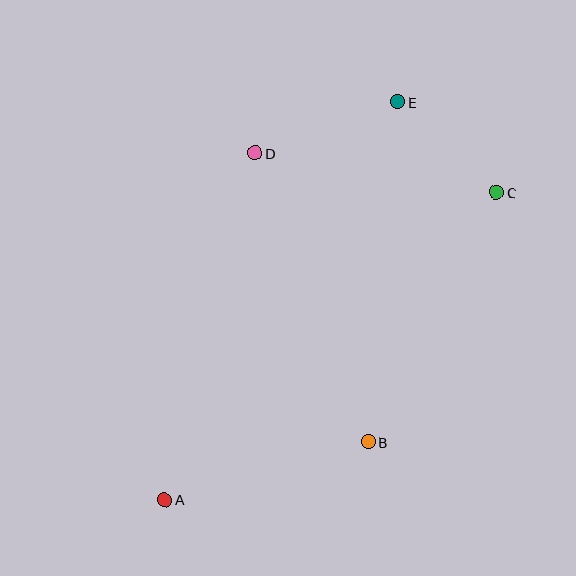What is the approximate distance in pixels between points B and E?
The distance between B and E is approximately 341 pixels.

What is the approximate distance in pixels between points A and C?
The distance between A and C is approximately 452 pixels.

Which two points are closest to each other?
Points C and E are closest to each other.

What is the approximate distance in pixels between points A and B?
The distance between A and B is approximately 212 pixels.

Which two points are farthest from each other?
Points A and E are farthest from each other.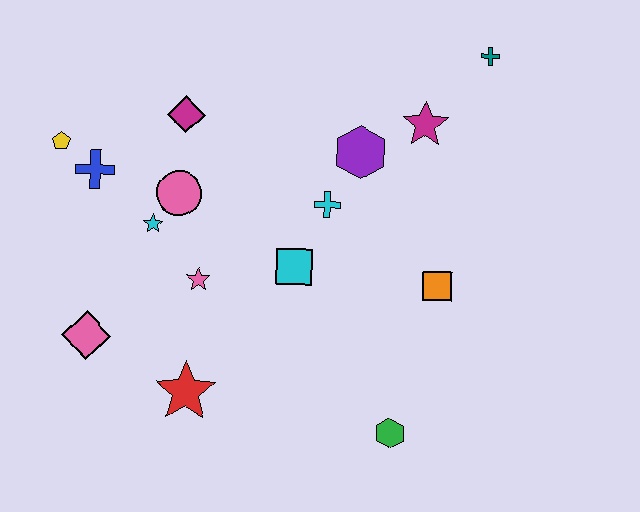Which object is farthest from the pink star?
The teal cross is farthest from the pink star.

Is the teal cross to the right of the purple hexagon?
Yes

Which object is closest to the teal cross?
The magenta star is closest to the teal cross.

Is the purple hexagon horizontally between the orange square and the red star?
Yes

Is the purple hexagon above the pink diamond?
Yes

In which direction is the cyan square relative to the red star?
The cyan square is above the red star.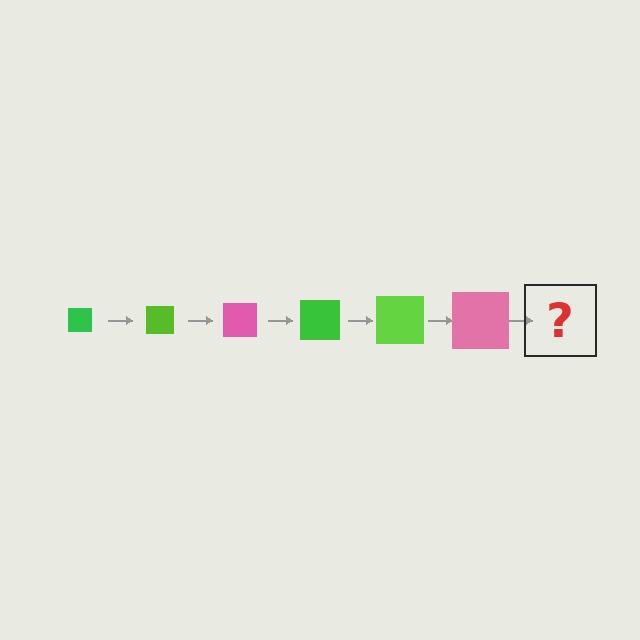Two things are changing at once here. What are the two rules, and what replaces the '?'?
The two rules are that the square grows larger each step and the color cycles through green, lime, and pink. The '?' should be a green square, larger than the previous one.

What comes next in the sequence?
The next element should be a green square, larger than the previous one.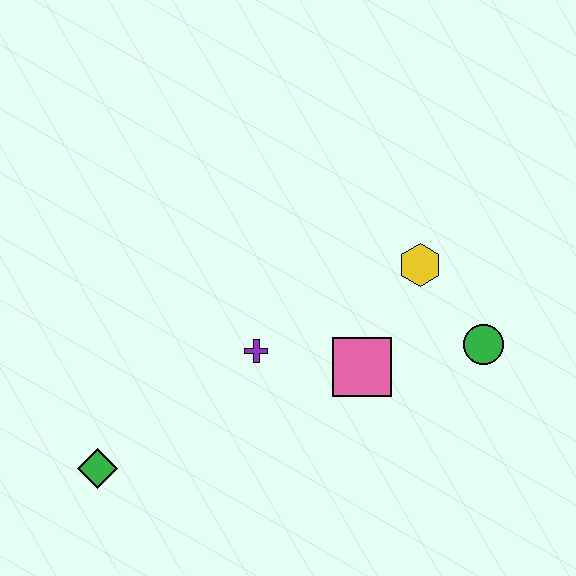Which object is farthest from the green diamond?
The green circle is farthest from the green diamond.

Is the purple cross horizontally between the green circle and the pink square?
No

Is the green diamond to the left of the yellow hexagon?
Yes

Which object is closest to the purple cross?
The pink square is closest to the purple cross.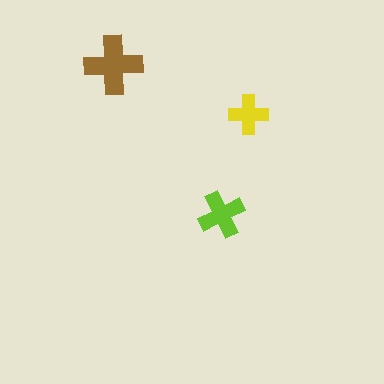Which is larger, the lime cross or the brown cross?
The brown one.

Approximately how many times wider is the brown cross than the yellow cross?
About 1.5 times wider.